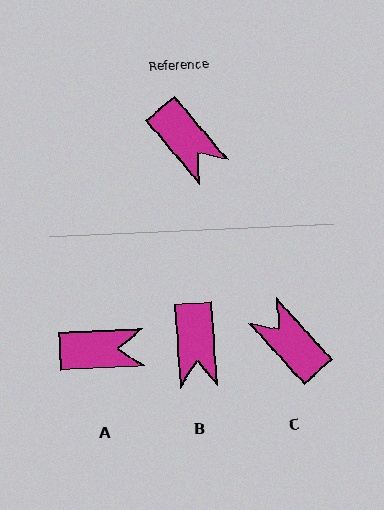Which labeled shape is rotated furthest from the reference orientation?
C, about 178 degrees away.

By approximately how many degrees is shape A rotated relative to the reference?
Approximately 52 degrees counter-clockwise.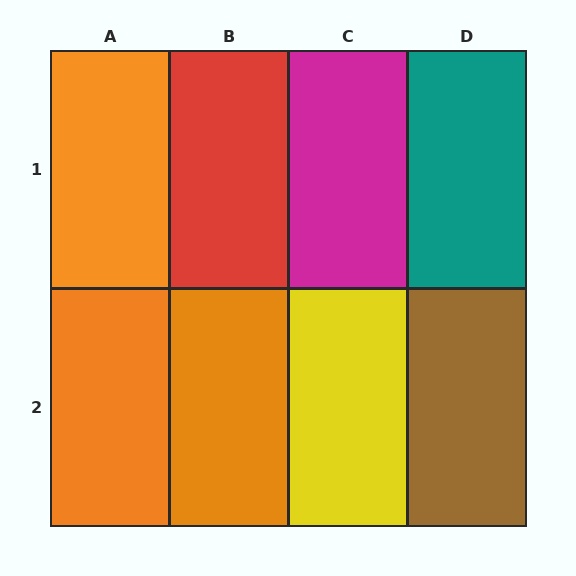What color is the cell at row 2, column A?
Orange.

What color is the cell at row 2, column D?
Brown.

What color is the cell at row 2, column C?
Yellow.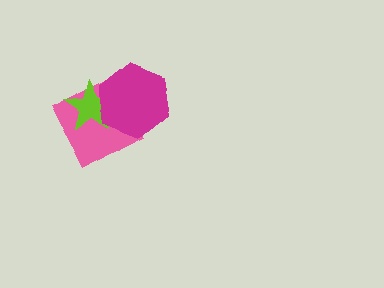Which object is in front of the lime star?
The magenta hexagon is in front of the lime star.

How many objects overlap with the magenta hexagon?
2 objects overlap with the magenta hexagon.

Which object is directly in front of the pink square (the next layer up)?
The lime star is directly in front of the pink square.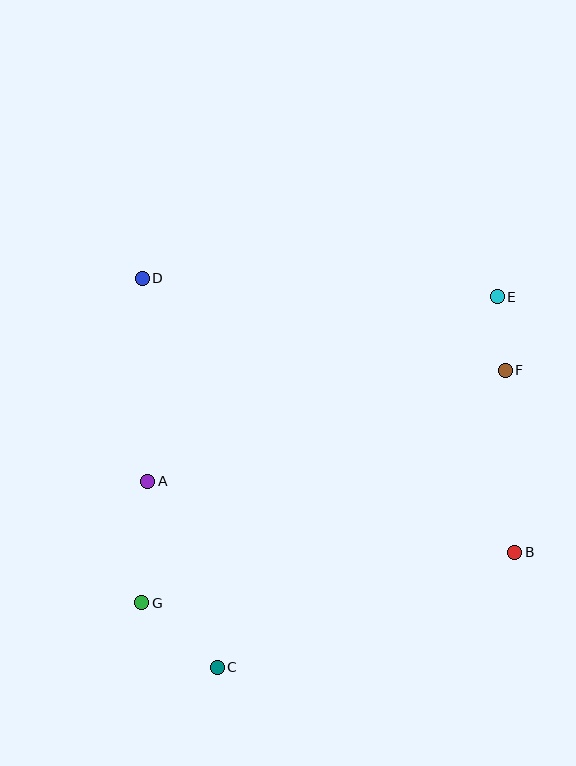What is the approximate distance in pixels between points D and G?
The distance between D and G is approximately 325 pixels.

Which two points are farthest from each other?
Points E and G are farthest from each other.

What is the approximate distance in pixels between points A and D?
The distance between A and D is approximately 203 pixels.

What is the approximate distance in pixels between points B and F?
The distance between B and F is approximately 182 pixels.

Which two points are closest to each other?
Points E and F are closest to each other.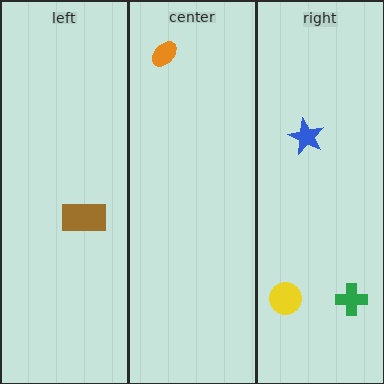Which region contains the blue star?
The right region.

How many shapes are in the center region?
1.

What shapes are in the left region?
The brown rectangle.